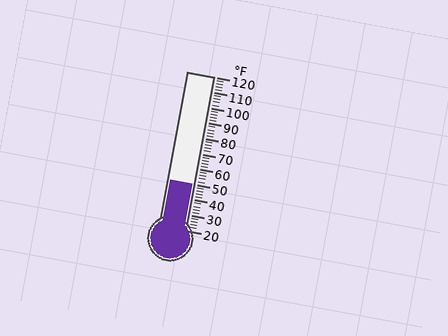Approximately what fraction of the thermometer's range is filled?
The thermometer is filled to approximately 30% of its range.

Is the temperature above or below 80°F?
The temperature is below 80°F.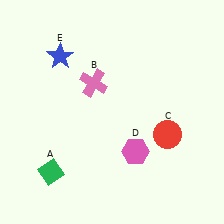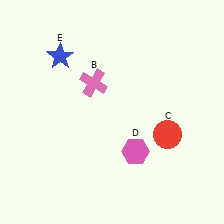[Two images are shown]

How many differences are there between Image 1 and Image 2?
There is 1 difference between the two images.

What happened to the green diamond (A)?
The green diamond (A) was removed in Image 2. It was in the bottom-left area of Image 1.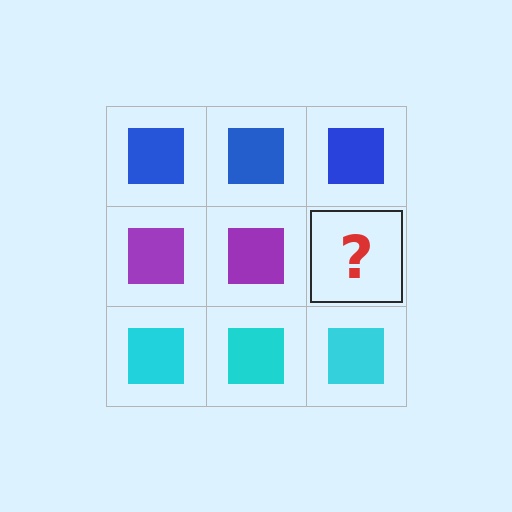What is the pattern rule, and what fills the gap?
The rule is that each row has a consistent color. The gap should be filled with a purple square.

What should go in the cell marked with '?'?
The missing cell should contain a purple square.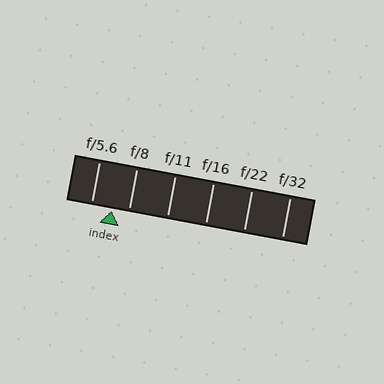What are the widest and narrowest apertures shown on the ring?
The widest aperture shown is f/5.6 and the narrowest is f/32.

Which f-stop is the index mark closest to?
The index mark is closest to f/8.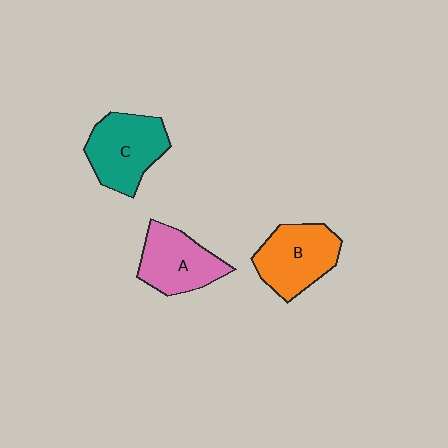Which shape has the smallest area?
Shape A (pink).